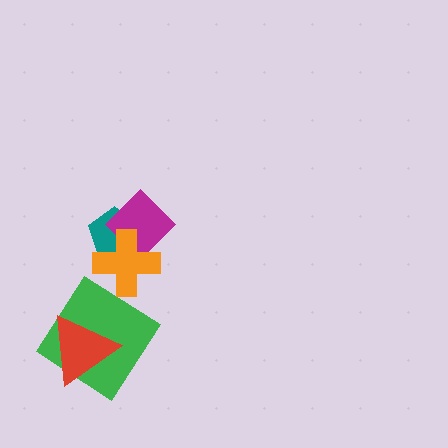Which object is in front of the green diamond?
The red triangle is in front of the green diamond.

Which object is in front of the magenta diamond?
The orange cross is in front of the magenta diamond.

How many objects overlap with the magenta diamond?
2 objects overlap with the magenta diamond.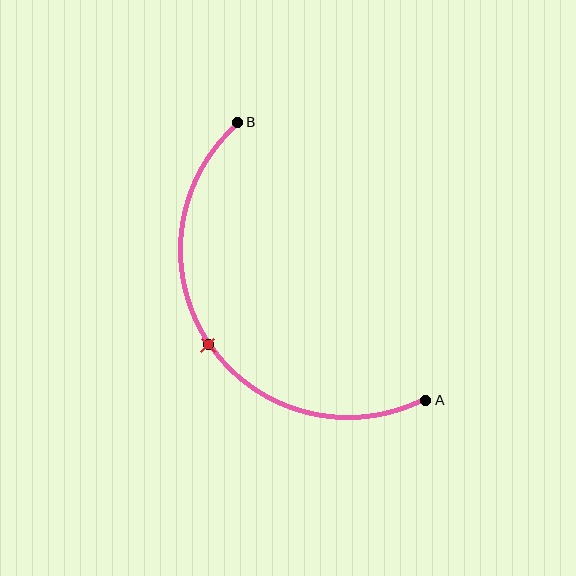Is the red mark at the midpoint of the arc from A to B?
Yes. The red mark lies on the arc at equal arc-length from both A and B — it is the arc midpoint.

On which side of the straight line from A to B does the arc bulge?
The arc bulges below and to the left of the straight line connecting A and B.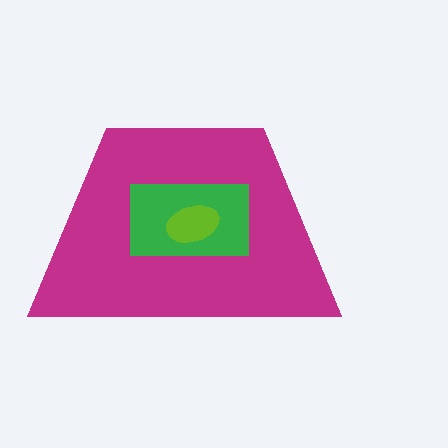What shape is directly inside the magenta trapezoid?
The green rectangle.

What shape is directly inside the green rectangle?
The lime ellipse.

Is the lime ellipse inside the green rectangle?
Yes.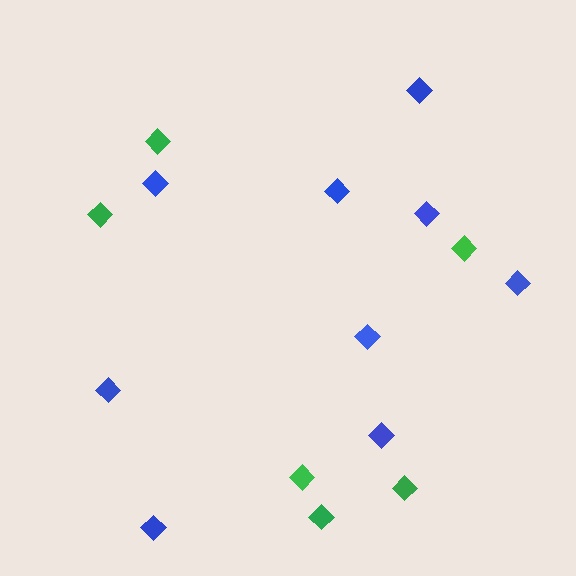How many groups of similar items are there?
There are 2 groups: one group of green diamonds (6) and one group of blue diamonds (9).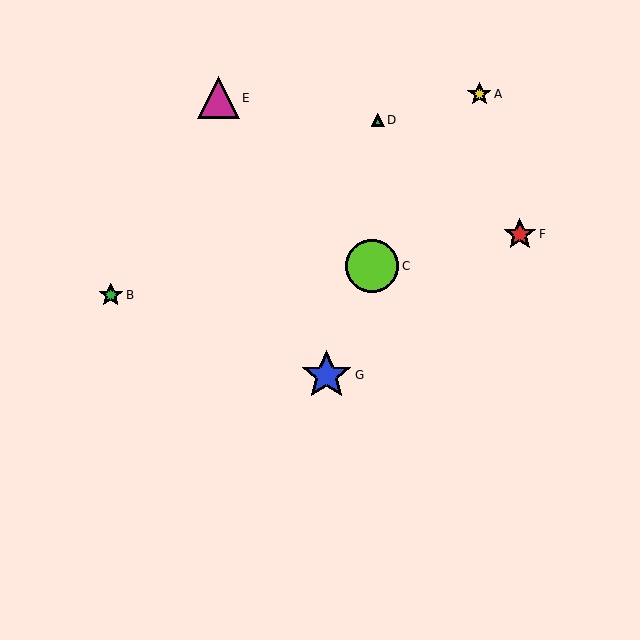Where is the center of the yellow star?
The center of the yellow star is at (479, 94).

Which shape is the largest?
The lime circle (labeled C) is the largest.